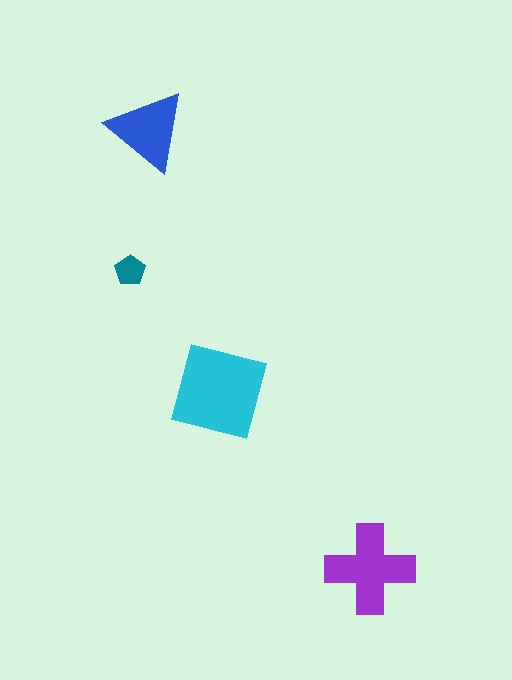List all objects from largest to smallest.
The cyan square, the purple cross, the blue triangle, the teal pentagon.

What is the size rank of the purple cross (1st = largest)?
2nd.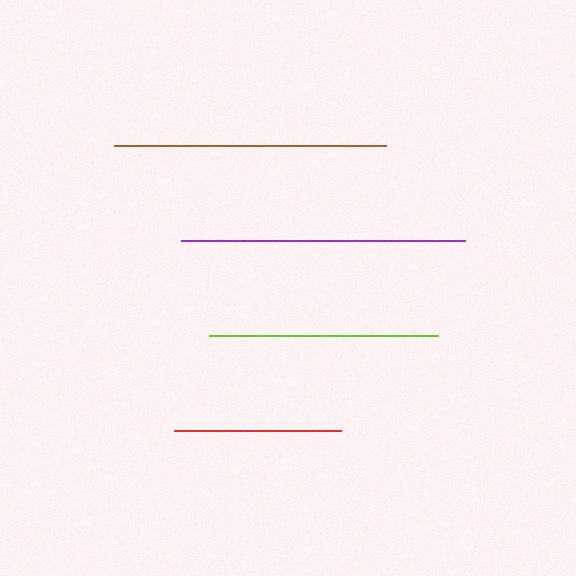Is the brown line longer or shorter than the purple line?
The purple line is longer than the brown line.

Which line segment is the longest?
The purple line is the longest at approximately 285 pixels.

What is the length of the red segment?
The red segment is approximately 166 pixels long.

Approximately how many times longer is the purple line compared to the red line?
The purple line is approximately 1.7 times the length of the red line.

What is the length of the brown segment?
The brown segment is approximately 272 pixels long.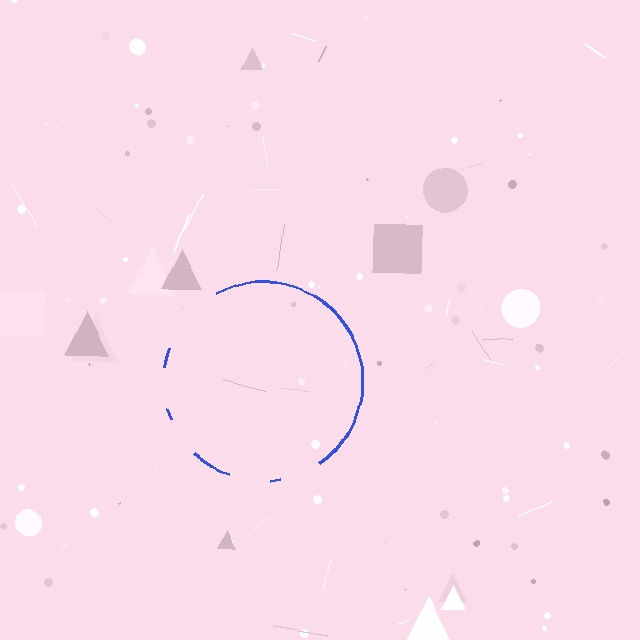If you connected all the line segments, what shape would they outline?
They would outline a circle.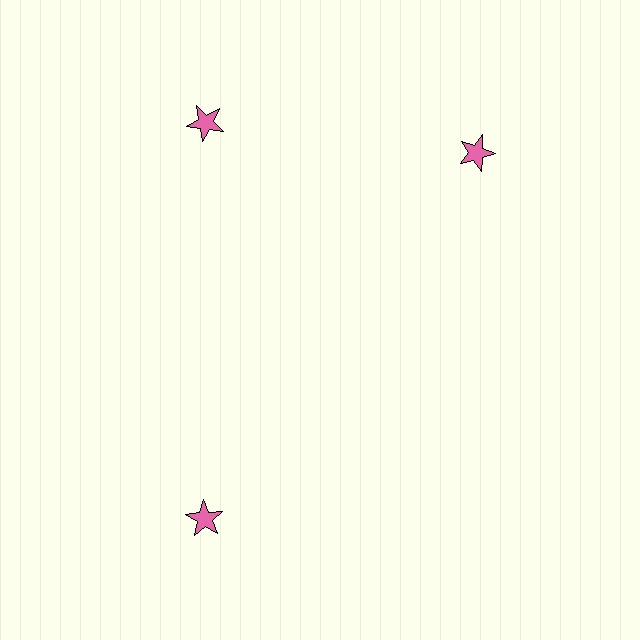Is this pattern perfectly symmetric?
No. The 3 pink stars are arranged in a ring, but one element near the 3 o'clock position is rotated out of alignment along the ring, breaking the 3-fold rotational symmetry.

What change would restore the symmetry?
The symmetry would be restored by rotating it back into even spacing with its neighbors so that all 3 stars sit at equal angles and equal distance from the center.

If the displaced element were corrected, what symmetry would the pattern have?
It would have 3-fold rotational symmetry — the pattern would map onto itself every 120 degrees.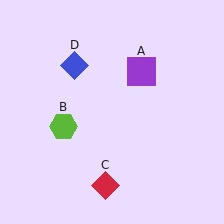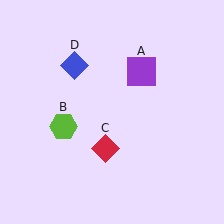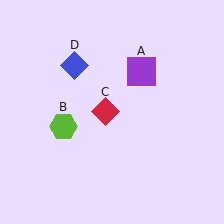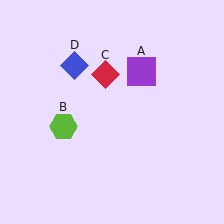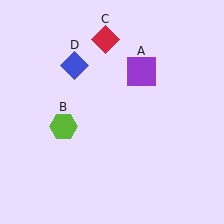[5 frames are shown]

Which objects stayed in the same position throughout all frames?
Purple square (object A) and lime hexagon (object B) and blue diamond (object D) remained stationary.